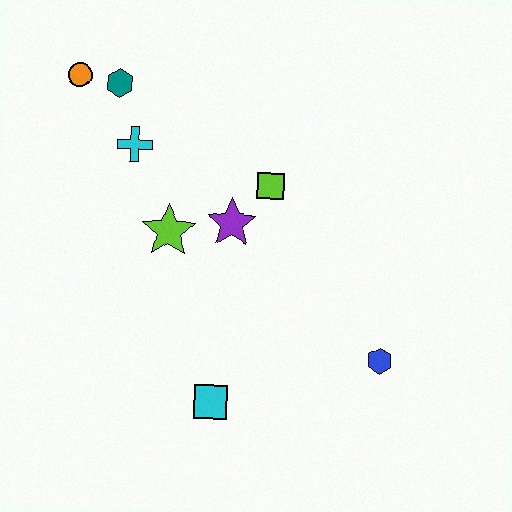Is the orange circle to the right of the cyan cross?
No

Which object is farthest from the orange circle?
The blue hexagon is farthest from the orange circle.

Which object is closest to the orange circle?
The teal hexagon is closest to the orange circle.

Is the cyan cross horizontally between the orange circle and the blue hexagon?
Yes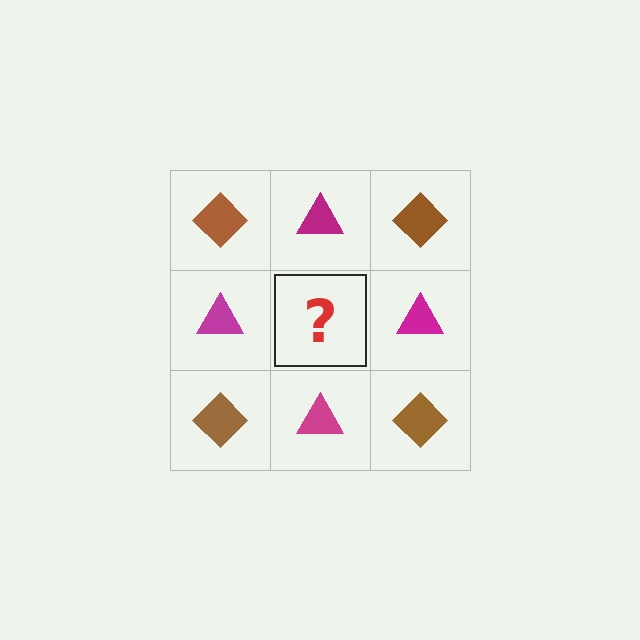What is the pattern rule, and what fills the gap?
The rule is that it alternates brown diamond and magenta triangle in a checkerboard pattern. The gap should be filled with a brown diamond.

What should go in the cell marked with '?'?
The missing cell should contain a brown diamond.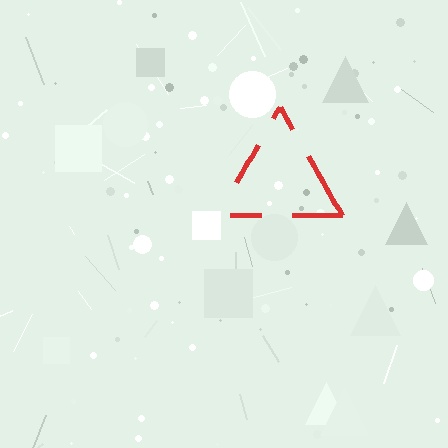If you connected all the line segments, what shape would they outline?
They would outline a triangle.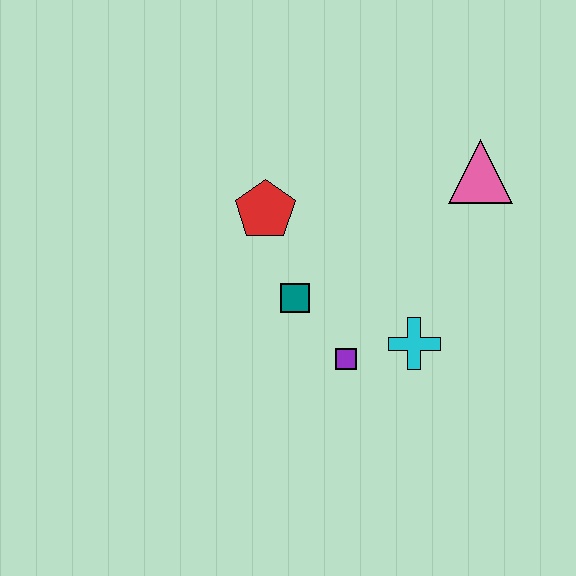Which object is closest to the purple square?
The cyan cross is closest to the purple square.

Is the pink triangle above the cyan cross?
Yes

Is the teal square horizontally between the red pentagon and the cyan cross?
Yes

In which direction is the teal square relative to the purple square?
The teal square is above the purple square.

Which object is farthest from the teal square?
The pink triangle is farthest from the teal square.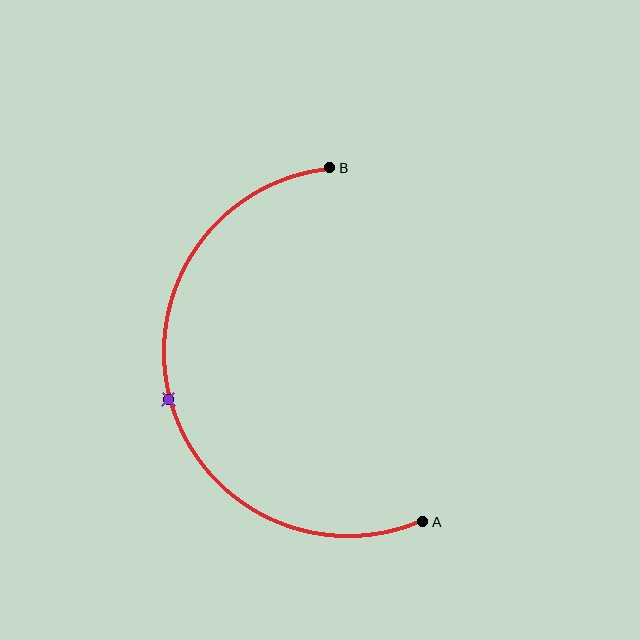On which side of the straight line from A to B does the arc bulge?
The arc bulges to the left of the straight line connecting A and B.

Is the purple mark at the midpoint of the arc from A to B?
Yes. The purple mark lies on the arc at equal arc-length from both A and B — it is the arc midpoint.